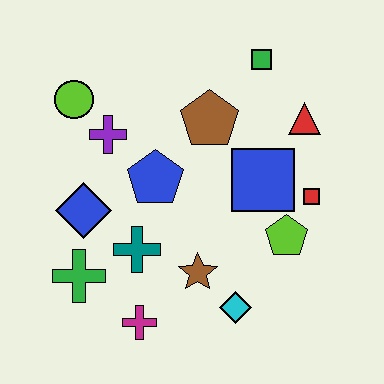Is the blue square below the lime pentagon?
No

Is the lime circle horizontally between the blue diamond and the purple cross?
No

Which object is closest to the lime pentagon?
The red square is closest to the lime pentagon.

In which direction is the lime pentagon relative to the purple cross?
The lime pentagon is to the right of the purple cross.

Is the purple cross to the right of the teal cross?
No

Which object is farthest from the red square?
The lime circle is farthest from the red square.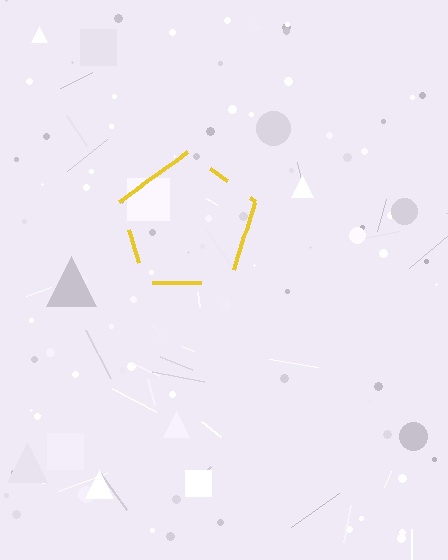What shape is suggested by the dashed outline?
The dashed outline suggests a pentagon.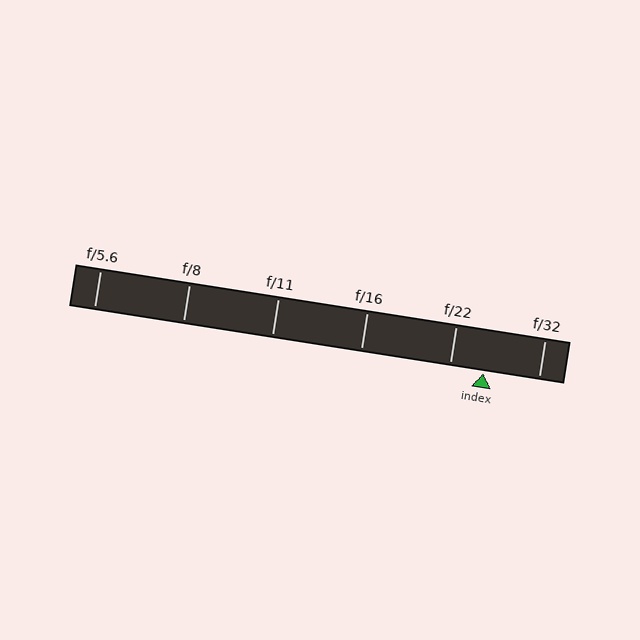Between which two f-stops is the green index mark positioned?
The index mark is between f/22 and f/32.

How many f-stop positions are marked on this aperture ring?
There are 6 f-stop positions marked.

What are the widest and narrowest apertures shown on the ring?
The widest aperture shown is f/5.6 and the narrowest is f/32.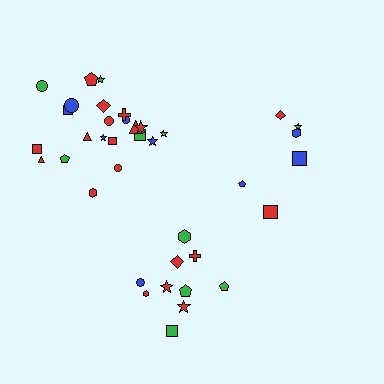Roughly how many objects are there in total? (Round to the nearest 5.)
Roughly 40 objects in total.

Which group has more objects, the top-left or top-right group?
The top-left group.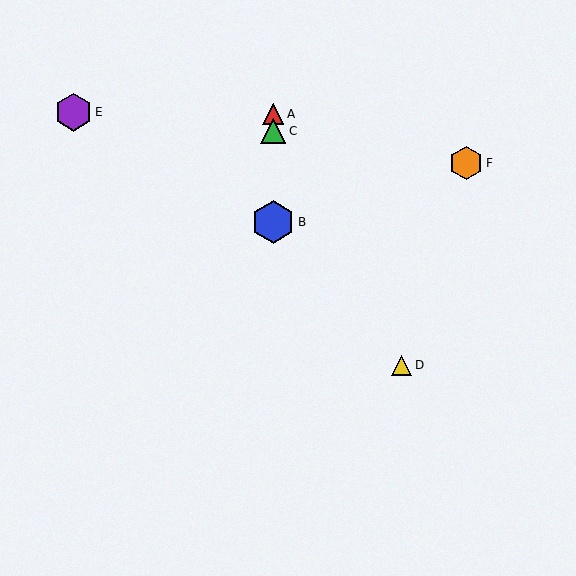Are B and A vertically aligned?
Yes, both are at x≈273.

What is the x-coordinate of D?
Object D is at x≈401.